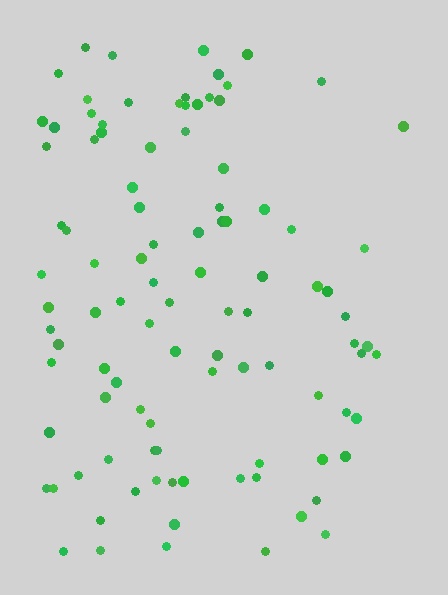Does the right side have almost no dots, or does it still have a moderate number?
Still a moderate number, just noticeably fewer than the left.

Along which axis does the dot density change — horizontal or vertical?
Horizontal.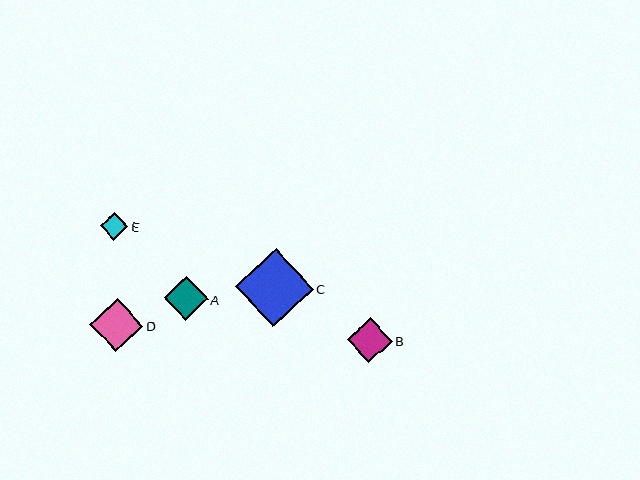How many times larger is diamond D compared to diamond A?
Diamond D is approximately 1.2 times the size of diamond A.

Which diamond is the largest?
Diamond C is the largest with a size of approximately 78 pixels.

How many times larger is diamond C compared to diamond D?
Diamond C is approximately 1.4 times the size of diamond D.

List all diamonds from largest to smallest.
From largest to smallest: C, D, B, A, E.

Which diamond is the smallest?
Diamond E is the smallest with a size of approximately 28 pixels.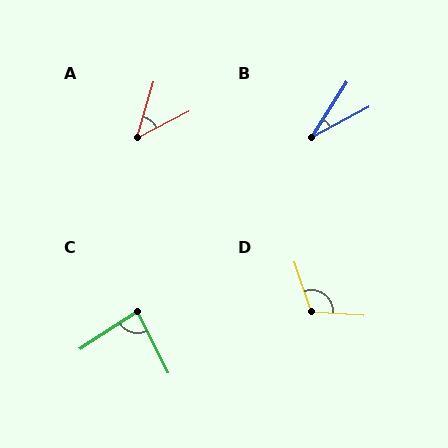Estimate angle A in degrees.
Approximately 46 degrees.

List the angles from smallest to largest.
B (30°), A (46°), C (83°), D (112°).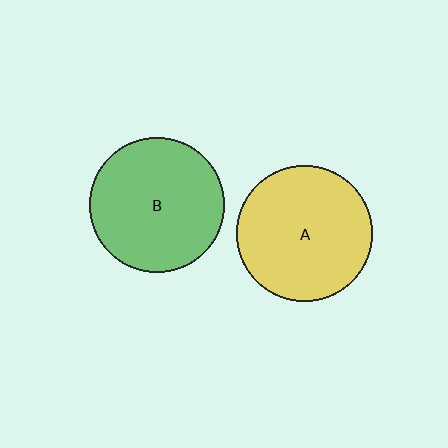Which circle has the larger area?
Circle A (yellow).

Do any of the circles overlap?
No, none of the circles overlap.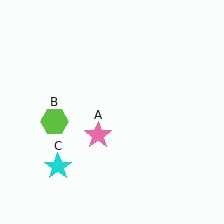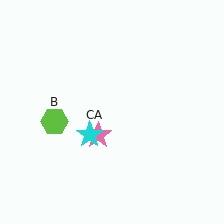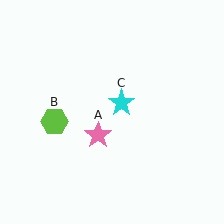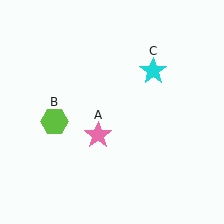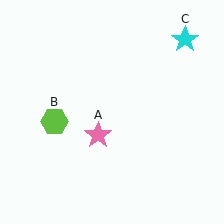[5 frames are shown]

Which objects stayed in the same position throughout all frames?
Pink star (object A) and lime hexagon (object B) remained stationary.